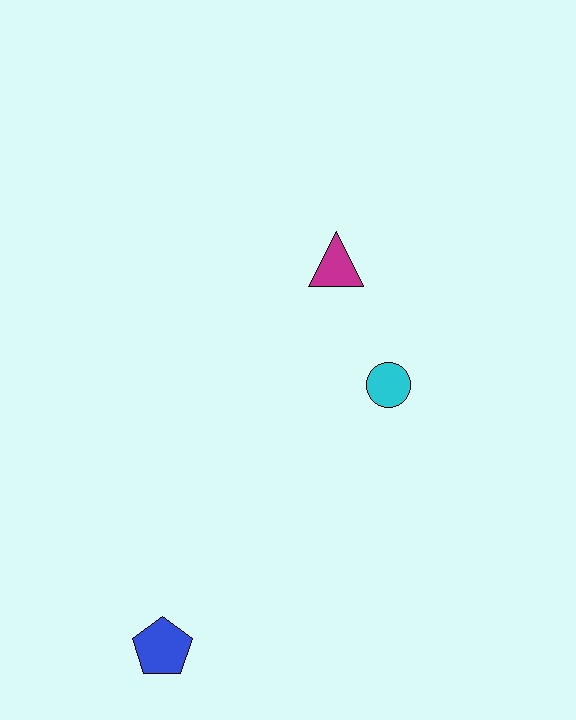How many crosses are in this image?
There are no crosses.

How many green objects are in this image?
There are no green objects.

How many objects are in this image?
There are 3 objects.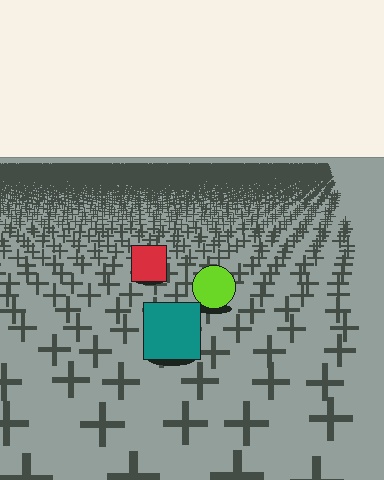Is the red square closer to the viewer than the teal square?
No. The teal square is closer — you can tell from the texture gradient: the ground texture is coarser near it.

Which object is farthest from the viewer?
The red square is farthest from the viewer. It appears smaller and the ground texture around it is denser.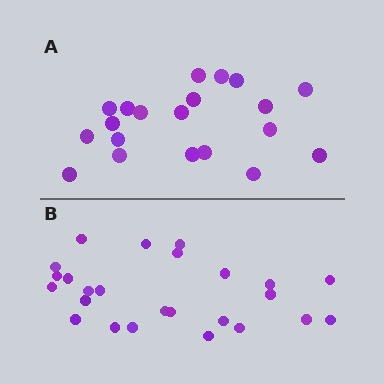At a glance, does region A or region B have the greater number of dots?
Region B (the bottom region) has more dots.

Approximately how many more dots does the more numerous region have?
Region B has about 5 more dots than region A.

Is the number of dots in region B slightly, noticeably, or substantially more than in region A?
Region B has noticeably more, but not dramatically so. The ratio is roughly 1.2 to 1.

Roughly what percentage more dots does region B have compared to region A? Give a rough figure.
About 25% more.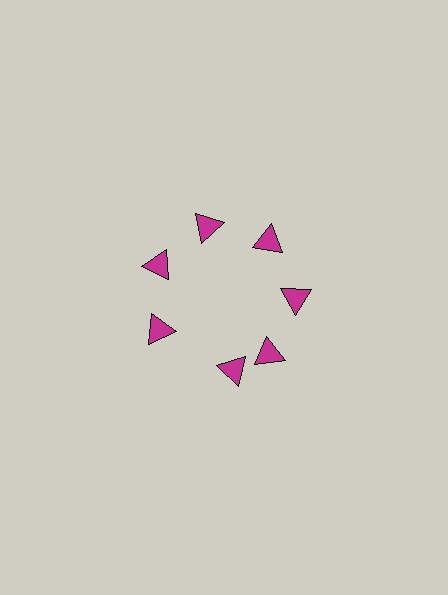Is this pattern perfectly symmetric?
No. The 7 magenta triangles are arranged in a ring, but one element near the 6 o'clock position is rotated out of alignment along the ring, breaking the 7-fold rotational symmetry.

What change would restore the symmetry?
The symmetry would be restored by rotating it back into even spacing with its neighbors so that all 7 triangles sit at equal angles and equal distance from the center.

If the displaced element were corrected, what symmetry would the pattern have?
It would have 7-fold rotational symmetry — the pattern would map onto itself every 51 degrees.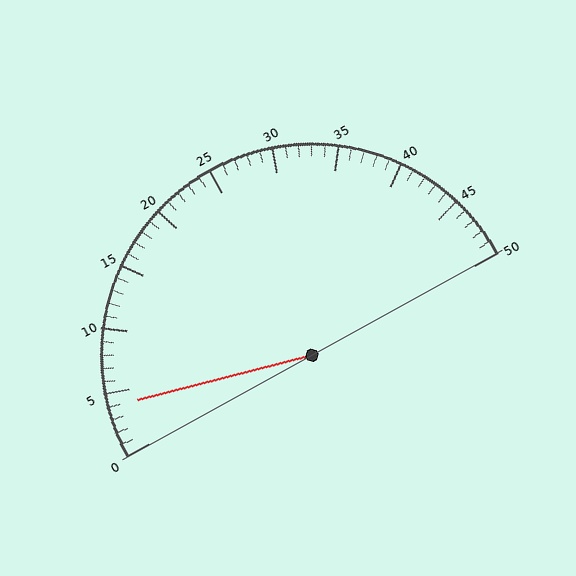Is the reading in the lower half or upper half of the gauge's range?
The reading is in the lower half of the range (0 to 50).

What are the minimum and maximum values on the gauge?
The gauge ranges from 0 to 50.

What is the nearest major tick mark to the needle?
The nearest major tick mark is 5.